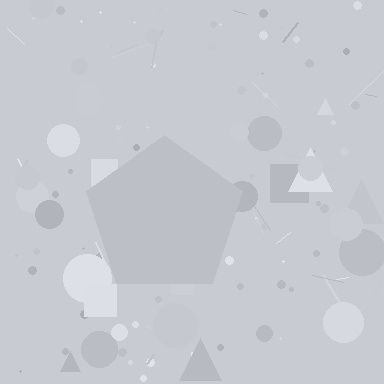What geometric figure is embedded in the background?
A pentagon is embedded in the background.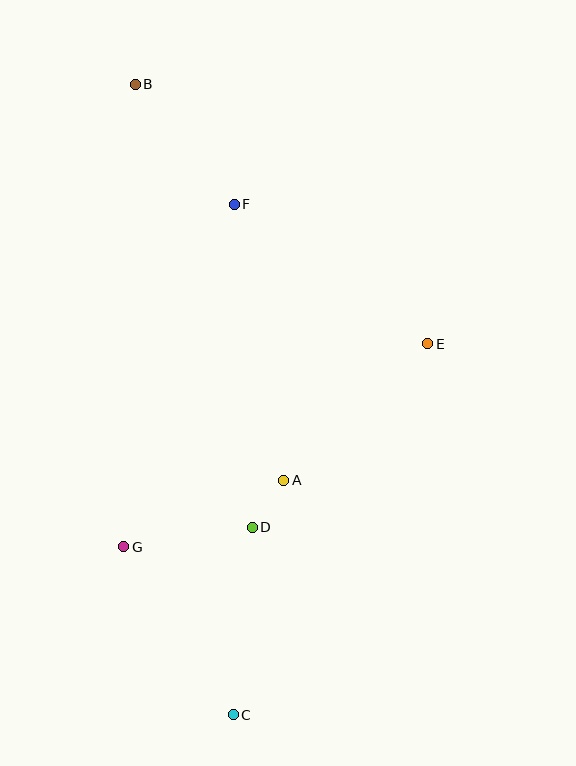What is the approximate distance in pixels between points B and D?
The distance between B and D is approximately 458 pixels.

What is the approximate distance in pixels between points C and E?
The distance between C and E is approximately 419 pixels.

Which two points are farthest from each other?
Points B and C are farthest from each other.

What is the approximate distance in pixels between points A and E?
The distance between A and E is approximately 199 pixels.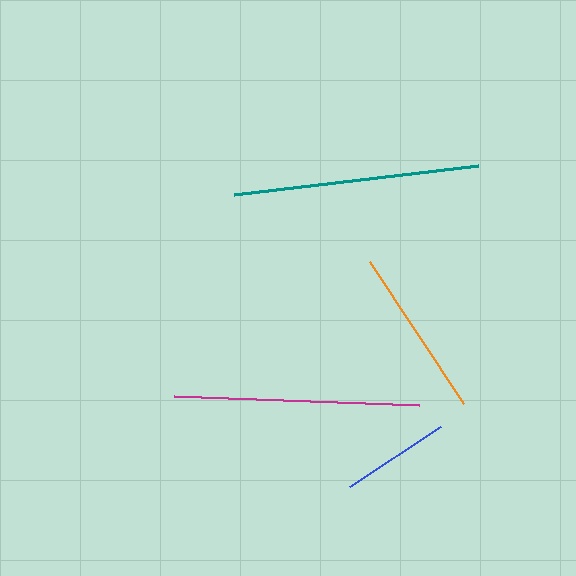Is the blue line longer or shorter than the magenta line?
The magenta line is longer than the blue line.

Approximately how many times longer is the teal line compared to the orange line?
The teal line is approximately 1.4 times the length of the orange line.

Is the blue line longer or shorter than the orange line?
The orange line is longer than the blue line.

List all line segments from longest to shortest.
From longest to shortest: magenta, teal, orange, blue.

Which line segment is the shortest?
The blue line is the shortest at approximately 108 pixels.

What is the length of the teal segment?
The teal segment is approximately 245 pixels long.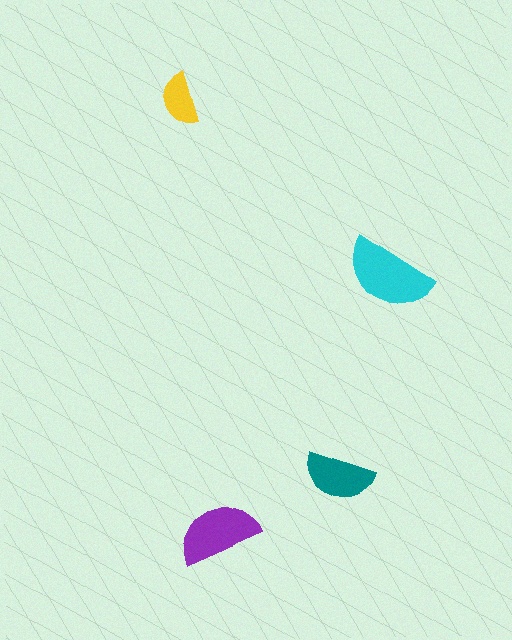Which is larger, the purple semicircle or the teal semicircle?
The purple one.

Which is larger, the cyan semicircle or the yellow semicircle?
The cyan one.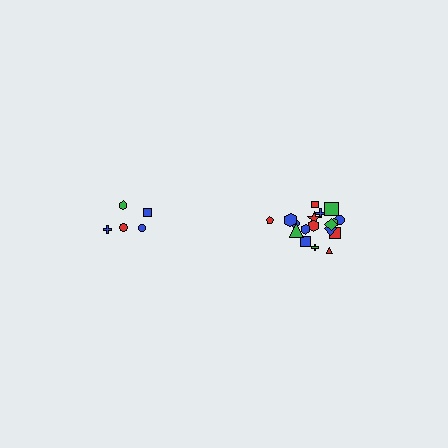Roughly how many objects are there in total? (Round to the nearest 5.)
Roughly 25 objects in total.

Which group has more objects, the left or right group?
The right group.